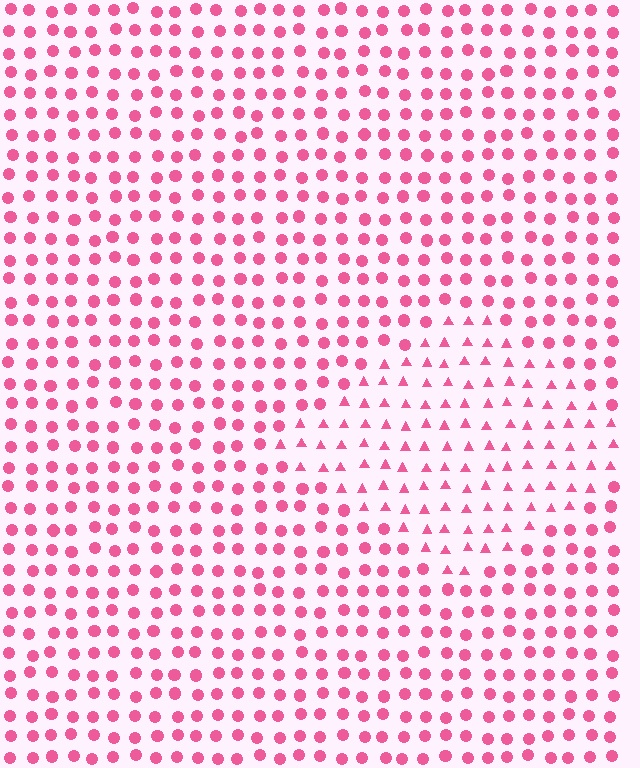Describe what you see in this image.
The image is filled with small pink elements arranged in a uniform grid. A diamond-shaped region contains triangles, while the surrounding area contains circles. The boundary is defined purely by the change in element shape.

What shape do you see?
I see a diamond.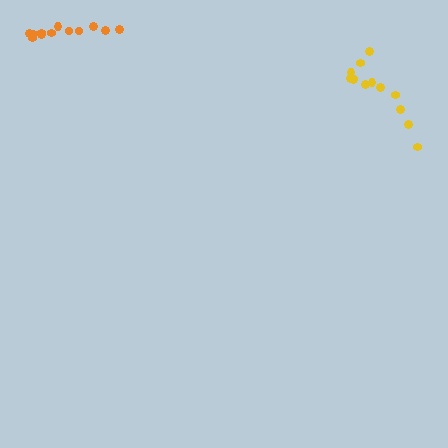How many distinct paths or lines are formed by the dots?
There are 2 distinct paths.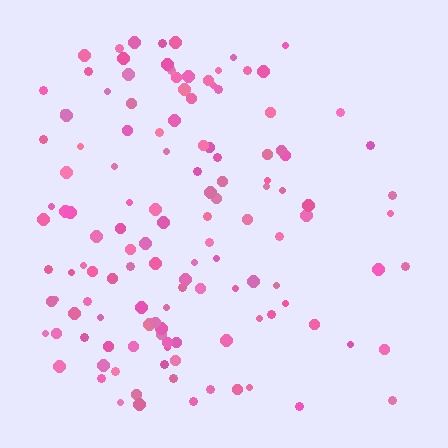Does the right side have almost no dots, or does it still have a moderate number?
Still a moderate number, just noticeably fewer than the left.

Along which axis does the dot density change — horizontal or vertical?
Horizontal.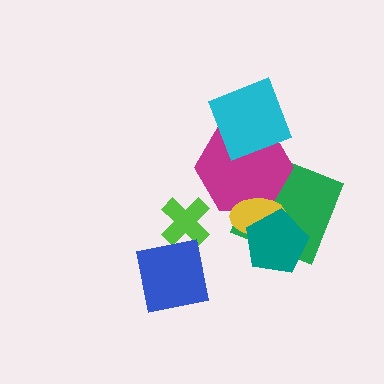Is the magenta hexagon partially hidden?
Yes, it is partially covered by another shape.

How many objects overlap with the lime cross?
1 object overlaps with the lime cross.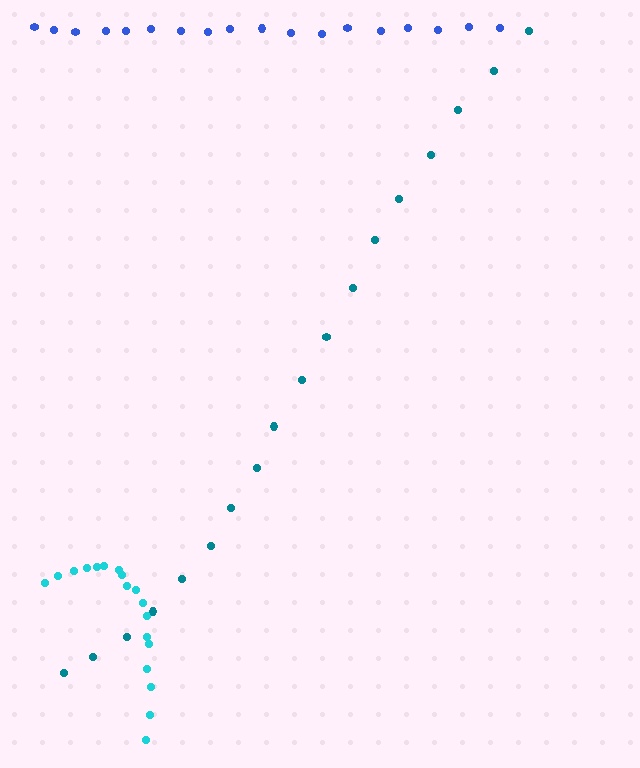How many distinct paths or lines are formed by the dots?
There are 3 distinct paths.